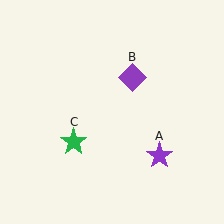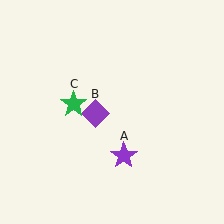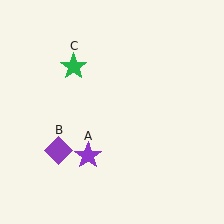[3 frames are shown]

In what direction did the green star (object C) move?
The green star (object C) moved up.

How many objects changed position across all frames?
3 objects changed position: purple star (object A), purple diamond (object B), green star (object C).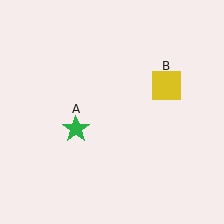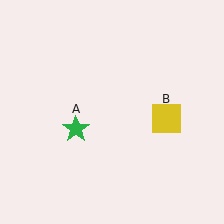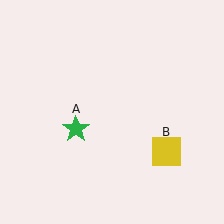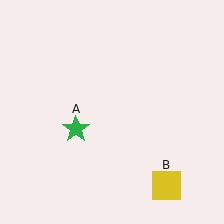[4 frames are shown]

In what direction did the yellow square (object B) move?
The yellow square (object B) moved down.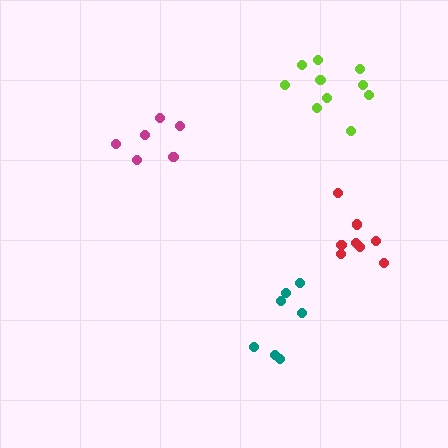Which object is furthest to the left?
The magenta cluster is leftmost.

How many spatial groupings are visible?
There are 4 spatial groupings.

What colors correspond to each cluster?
The clusters are colored: red, magenta, teal, lime.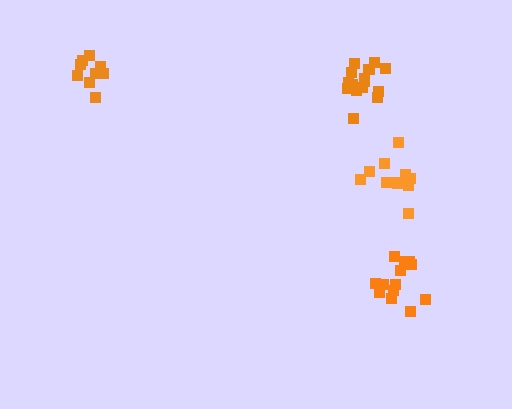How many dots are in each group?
Group 1: 13 dots, Group 2: 9 dots, Group 3: 13 dots, Group 4: 15 dots (50 total).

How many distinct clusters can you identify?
There are 4 distinct clusters.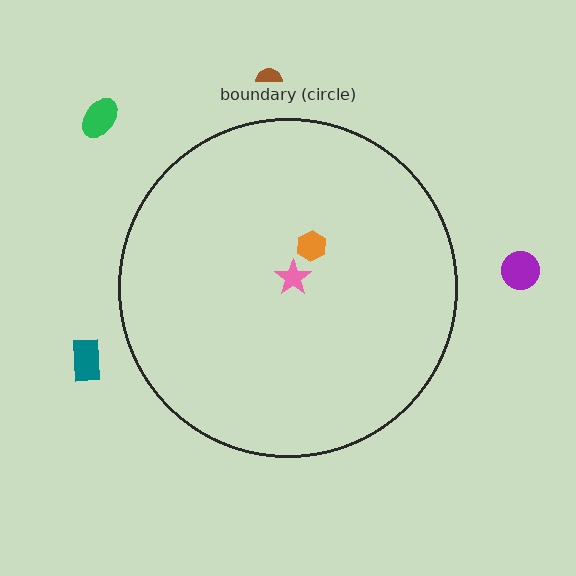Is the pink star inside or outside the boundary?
Inside.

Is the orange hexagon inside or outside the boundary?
Inside.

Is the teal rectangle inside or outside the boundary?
Outside.